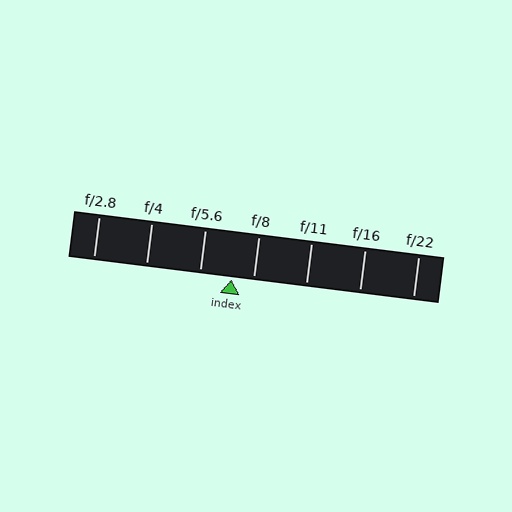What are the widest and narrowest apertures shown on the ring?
The widest aperture shown is f/2.8 and the narrowest is f/22.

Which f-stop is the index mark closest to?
The index mark is closest to f/8.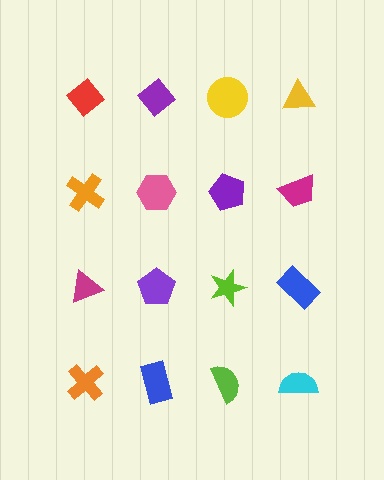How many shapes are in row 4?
4 shapes.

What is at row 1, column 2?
A purple diamond.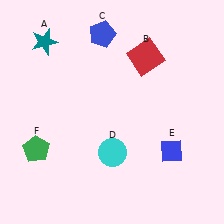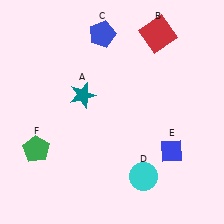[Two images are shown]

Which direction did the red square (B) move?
The red square (B) moved up.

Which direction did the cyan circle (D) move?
The cyan circle (D) moved right.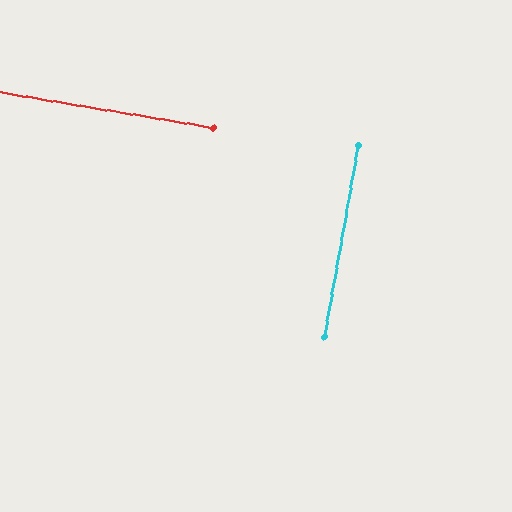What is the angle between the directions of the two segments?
Approximately 89 degrees.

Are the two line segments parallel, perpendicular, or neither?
Perpendicular — they meet at approximately 89°.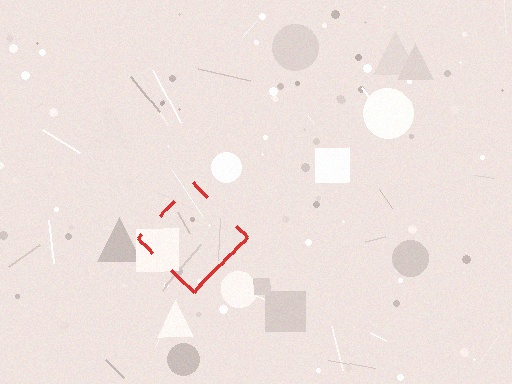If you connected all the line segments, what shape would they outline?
They would outline a diamond.